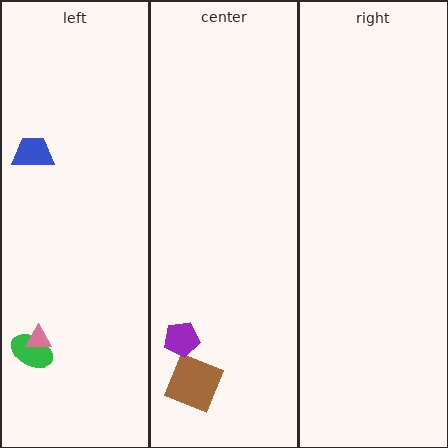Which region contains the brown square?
The center region.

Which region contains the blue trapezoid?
The left region.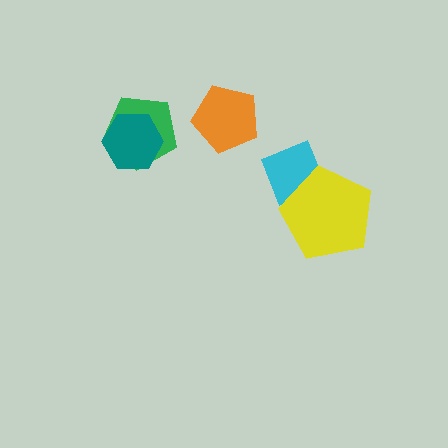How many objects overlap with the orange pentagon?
0 objects overlap with the orange pentagon.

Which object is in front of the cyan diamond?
The yellow pentagon is in front of the cyan diamond.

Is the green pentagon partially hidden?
Yes, it is partially covered by another shape.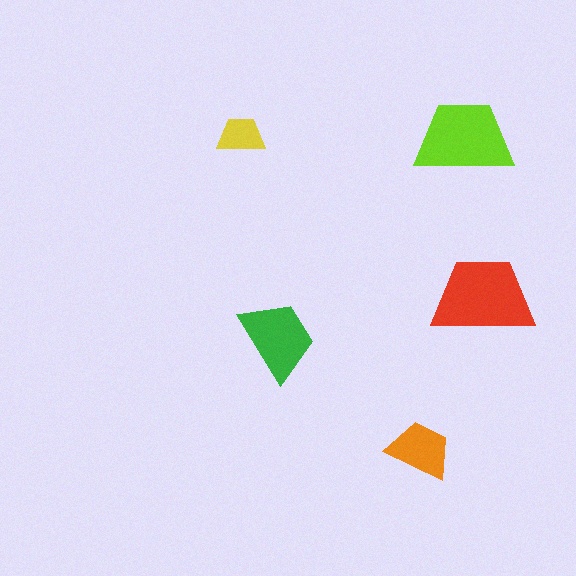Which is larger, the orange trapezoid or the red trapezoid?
The red one.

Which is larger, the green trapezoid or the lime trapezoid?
The lime one.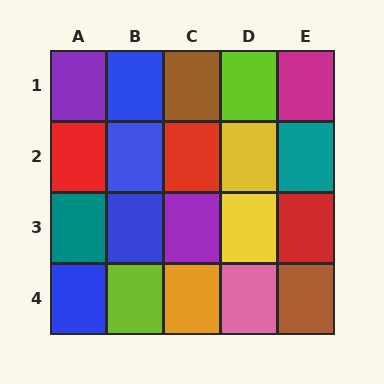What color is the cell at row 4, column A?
Blue.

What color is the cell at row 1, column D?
Lime.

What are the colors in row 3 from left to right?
Teal, blue, purple, yellow, red.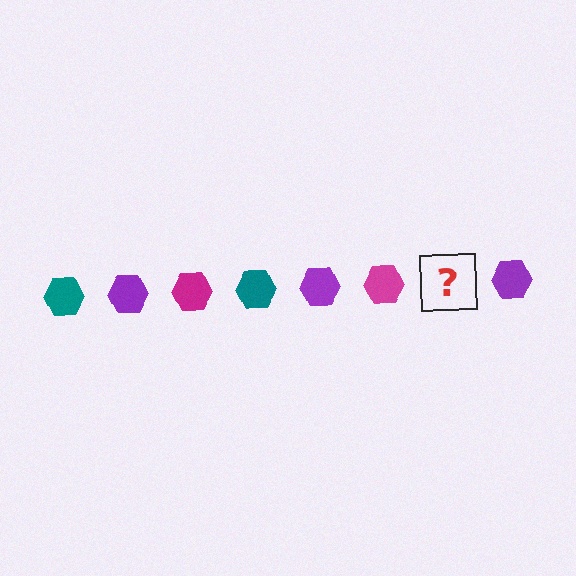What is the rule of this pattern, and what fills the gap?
The rule is that the pattern cycles through teal, purple, magenta hexagons. The gap should be filled with a teal hexagon.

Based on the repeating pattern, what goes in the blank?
The blank should be a teal hexagon.